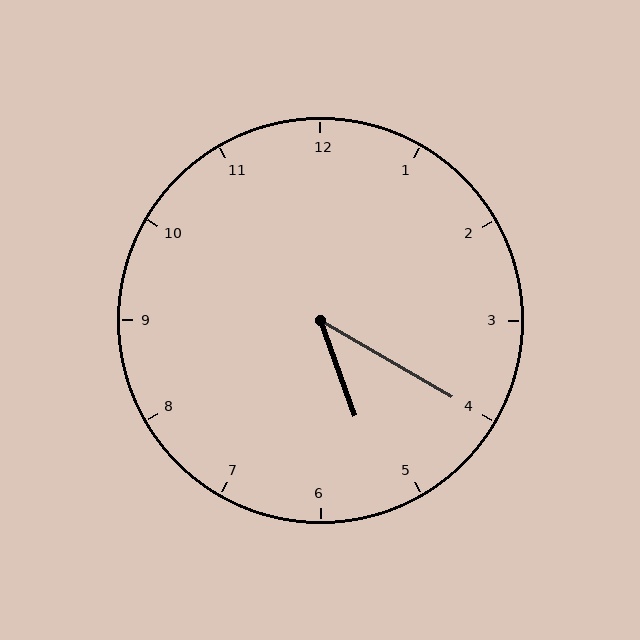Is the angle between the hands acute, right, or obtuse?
It is acute.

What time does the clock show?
5:20.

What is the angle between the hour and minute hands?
Approximately 40 degrees.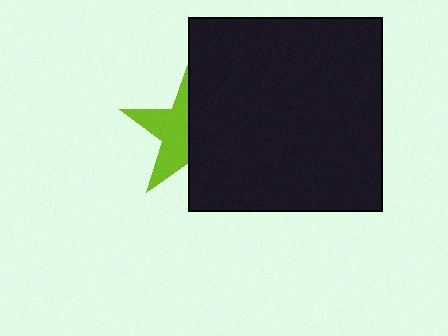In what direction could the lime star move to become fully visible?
The lime star could move left. That would shift it out from behind the black square entirely.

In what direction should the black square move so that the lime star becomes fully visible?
The black square should move right. That is the shortest direction to clear the overlap and leave the lime star fully visible.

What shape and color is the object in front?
The object in front is a black square.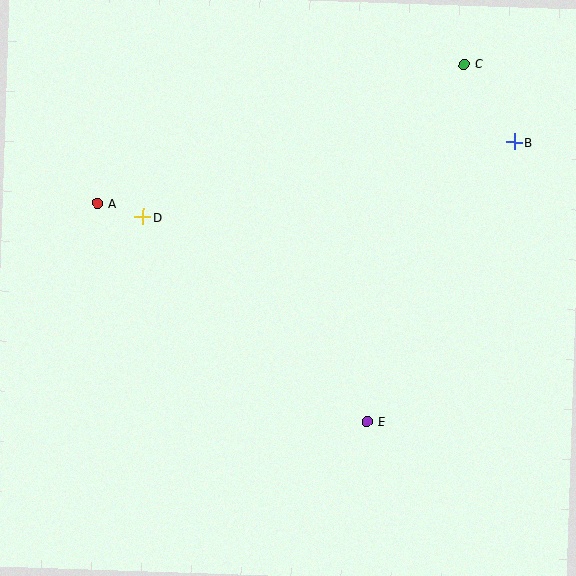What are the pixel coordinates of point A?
Point A is at (97, 204).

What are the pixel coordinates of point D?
Point D is at (143, 217).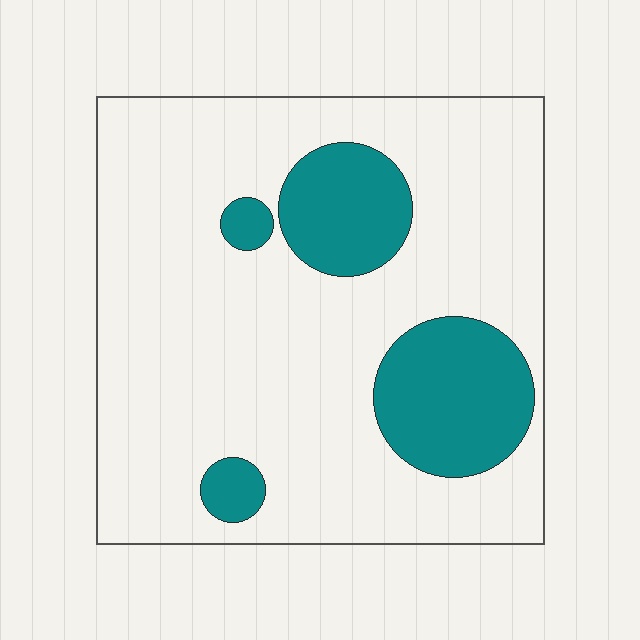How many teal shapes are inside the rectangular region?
4.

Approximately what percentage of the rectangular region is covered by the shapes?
Approximately 20%.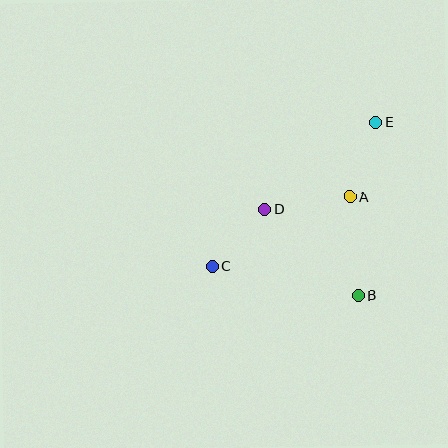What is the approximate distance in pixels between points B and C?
The distance between B and C is approximately 150 pixels.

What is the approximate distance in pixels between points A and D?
The distance between A and D is approximately 86 pixels.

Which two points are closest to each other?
Points C and D are closest to each other.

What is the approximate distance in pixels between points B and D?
The distance between B and D is approximately 127 pixels.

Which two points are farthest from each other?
Points C and E are farthest from each other.